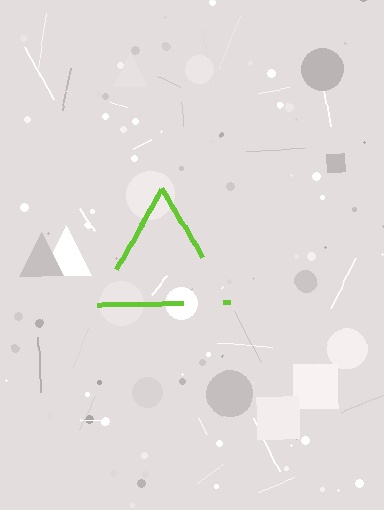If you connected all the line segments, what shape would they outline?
They would outline a triangle.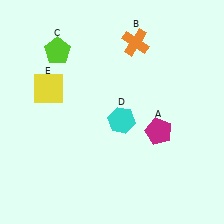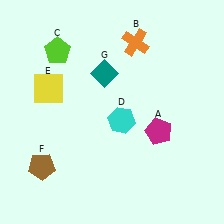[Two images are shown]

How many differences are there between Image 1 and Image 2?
There are 2 differences between the two images.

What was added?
A brown pentagon (F), a teal diamond (G) were added in Image 2.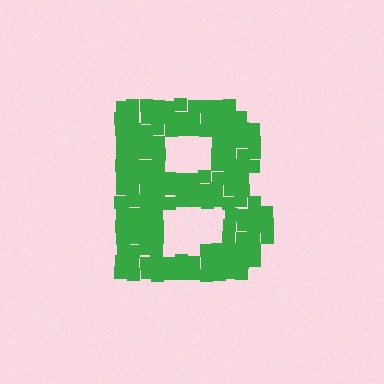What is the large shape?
The large shape is the letter B.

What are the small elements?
The small elements are squares.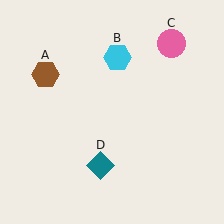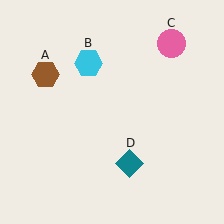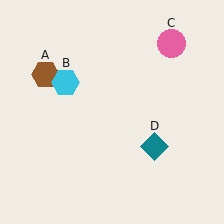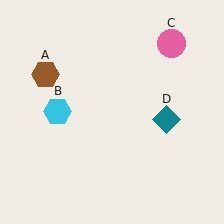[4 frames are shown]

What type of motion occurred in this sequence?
The cyan hexagon (object B), teal diamond (object D) rotated counterclockwise around the center of the scene.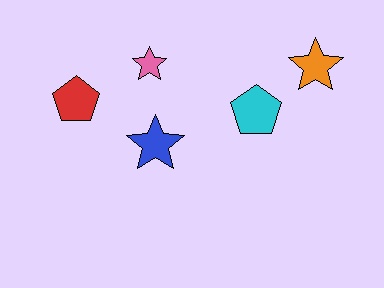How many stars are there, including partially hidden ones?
There are 3 stars.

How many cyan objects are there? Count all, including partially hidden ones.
There is 1 cyan object.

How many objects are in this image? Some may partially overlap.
There are 5 objects.